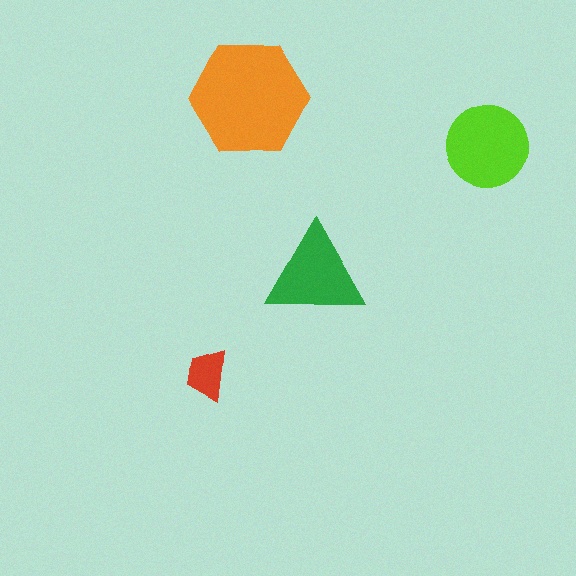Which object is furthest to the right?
The lime circle is rightmost.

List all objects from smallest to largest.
The red trapezoid, the green triangle, the lime circle, the orange hexagon.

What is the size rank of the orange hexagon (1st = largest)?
1st.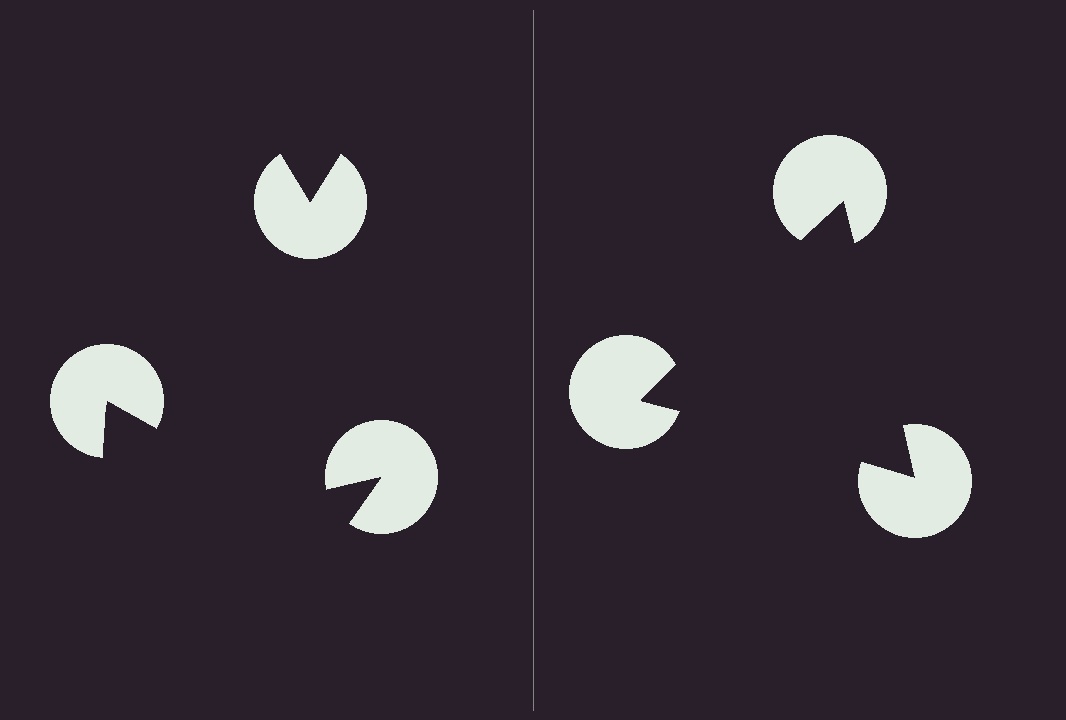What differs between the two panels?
The pac-man discs are positioned identically on both sides; only the wedge orientations differ. On the right they align to a triangle; on the left they are misaligned.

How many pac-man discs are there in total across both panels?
6 — 3 on each side.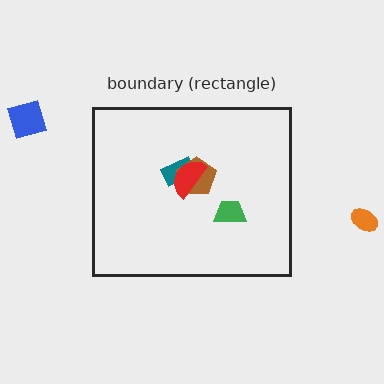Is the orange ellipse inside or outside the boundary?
Outside.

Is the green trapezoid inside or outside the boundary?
Inside.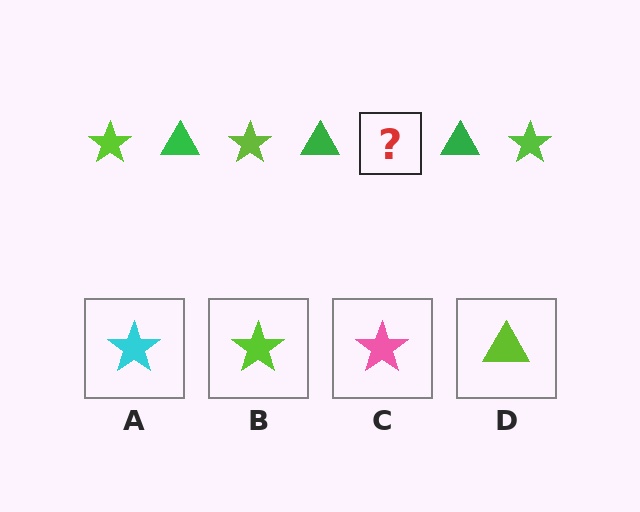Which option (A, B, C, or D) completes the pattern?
B.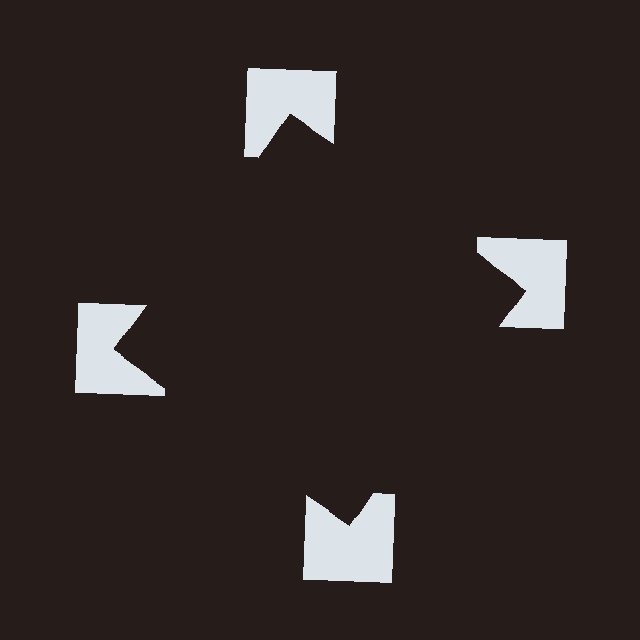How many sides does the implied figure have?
4 sides.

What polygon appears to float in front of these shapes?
An illusory square — its edges are inferred from the aligned wedge cuts in the notched squares, not physically drawn.